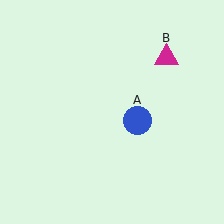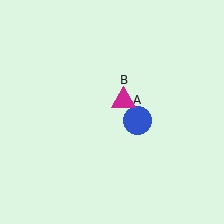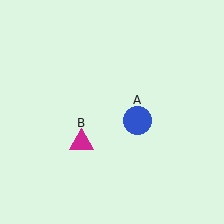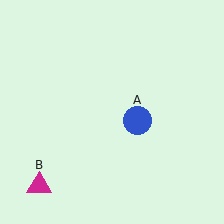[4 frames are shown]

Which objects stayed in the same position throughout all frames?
Blue circle (object A) remained stationary.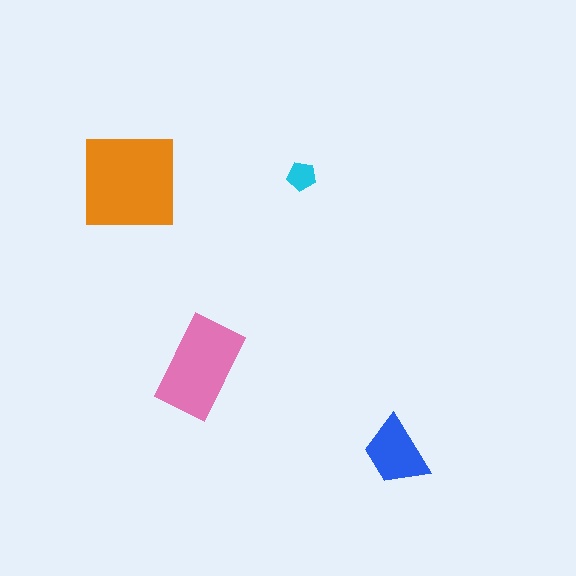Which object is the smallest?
The cyan pentagon.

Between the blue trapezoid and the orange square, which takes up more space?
The orange square.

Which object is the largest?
The orange square.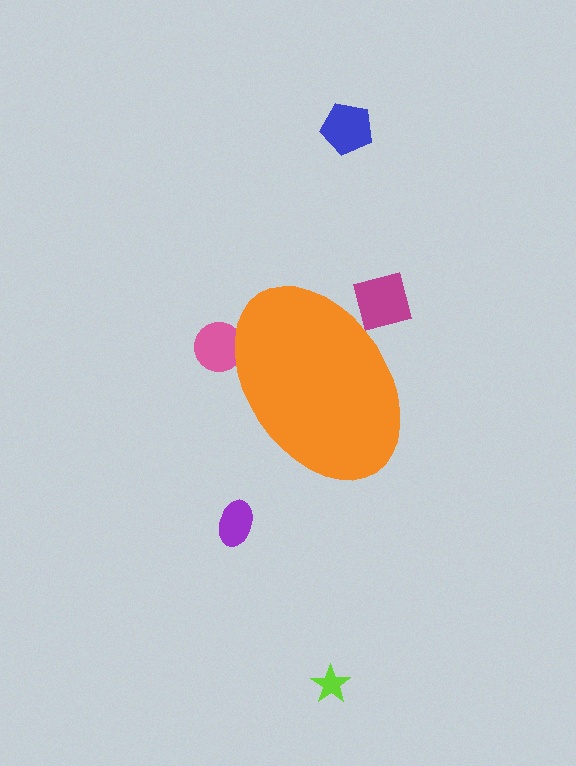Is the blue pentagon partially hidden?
No, the blue pentagon is fully visible.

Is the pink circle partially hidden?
Yes, the pink circle is partially hidden behind the orange ellipse.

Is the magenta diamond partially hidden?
Yes, the magenta diamond is partially hidden behind the orange ellipse.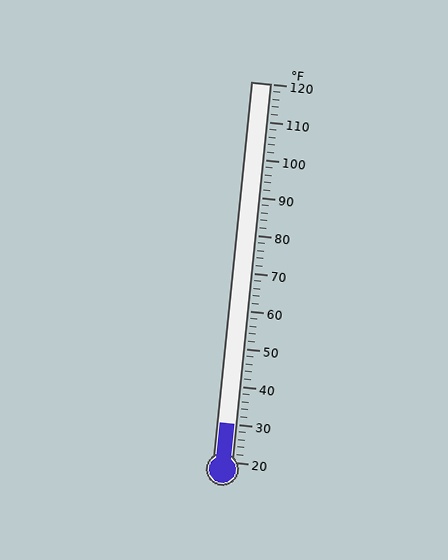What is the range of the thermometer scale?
The thermometer scale ranges from 20°F to 120°F.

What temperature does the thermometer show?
The thermometer shows approximately 30°F.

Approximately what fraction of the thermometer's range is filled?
The thermometer is filled to approximately 10% of its range.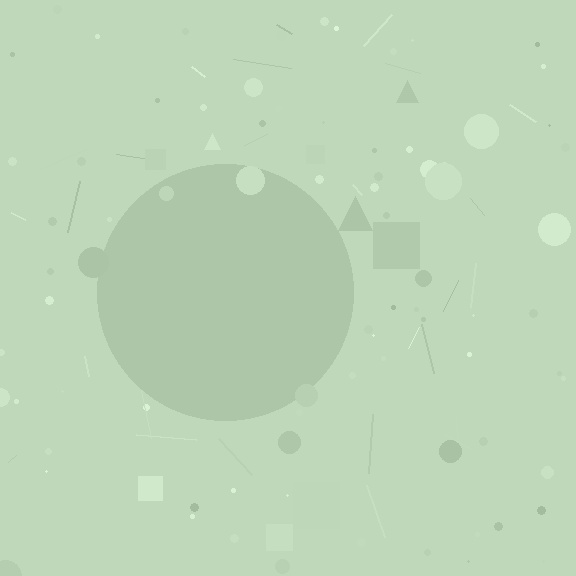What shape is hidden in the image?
A circle is hidden in the image.